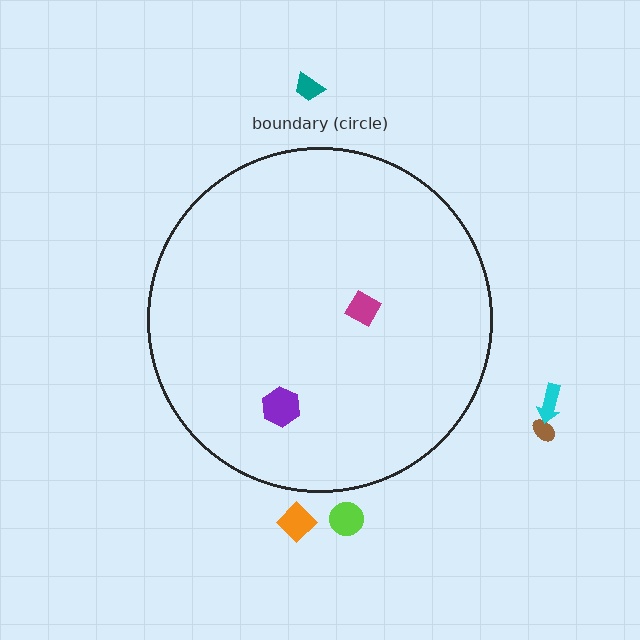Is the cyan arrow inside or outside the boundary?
Outside.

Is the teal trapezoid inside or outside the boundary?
Outside.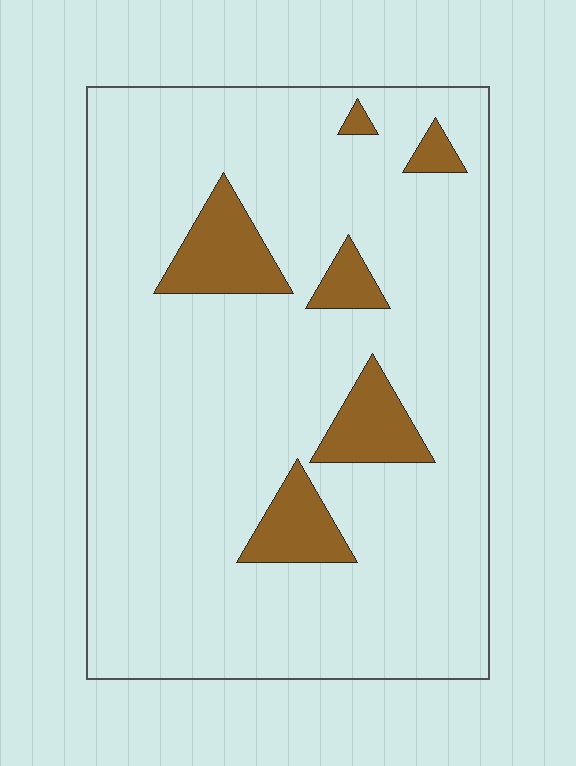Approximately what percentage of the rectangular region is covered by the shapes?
Approximately 10%.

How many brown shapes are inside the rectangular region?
6.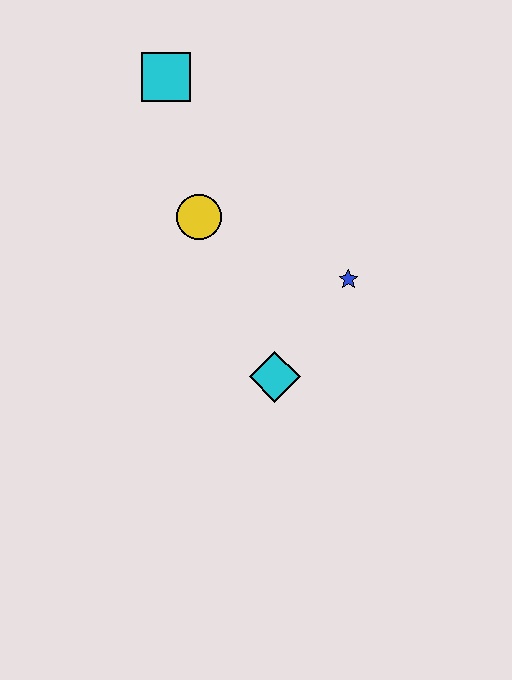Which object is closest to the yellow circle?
The cyan square is closest to the yellow circle.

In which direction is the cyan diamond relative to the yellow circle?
The cyan diamond is below the yellow circle.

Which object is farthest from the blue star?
The cyan square is farthest from the blue star.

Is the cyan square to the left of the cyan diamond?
Yes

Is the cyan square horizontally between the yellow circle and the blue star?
No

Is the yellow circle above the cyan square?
No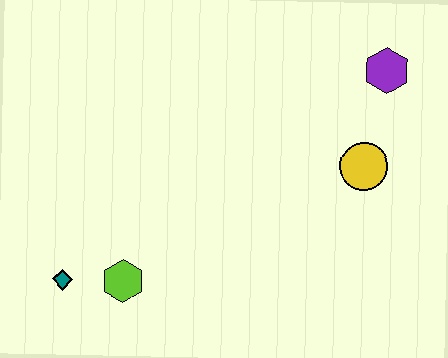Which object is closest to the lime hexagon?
The teal diamond is closest to the lime hexagon.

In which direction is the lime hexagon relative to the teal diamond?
The lime hexagon is to the right of the teal diamond.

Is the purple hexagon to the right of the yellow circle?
Yes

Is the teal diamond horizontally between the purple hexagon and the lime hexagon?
No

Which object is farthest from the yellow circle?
The teal diamond is farthest from the yellow circle.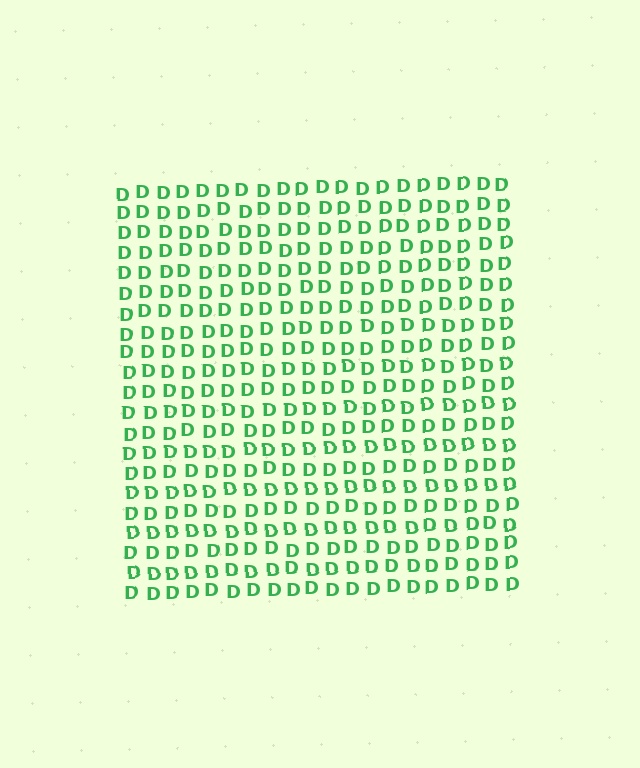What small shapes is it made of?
It is made of small letter D's.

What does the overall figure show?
The overall figure shows a square.